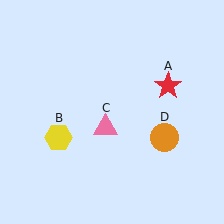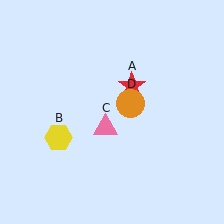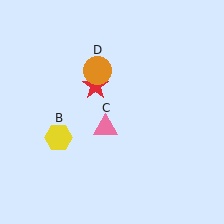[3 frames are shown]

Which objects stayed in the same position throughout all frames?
Yellow hexagon (object B) and pink triangle (object C) remained stationary.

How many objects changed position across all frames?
2 objects changed position: red star (object A), orange circle (object D).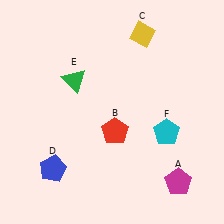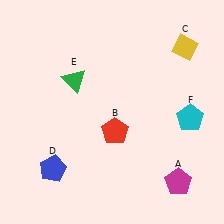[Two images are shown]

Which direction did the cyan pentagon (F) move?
The cyan pentagon (F) moved right.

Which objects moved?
The objects that moved are: the yellow diamond (C), the cyan pentagon (F).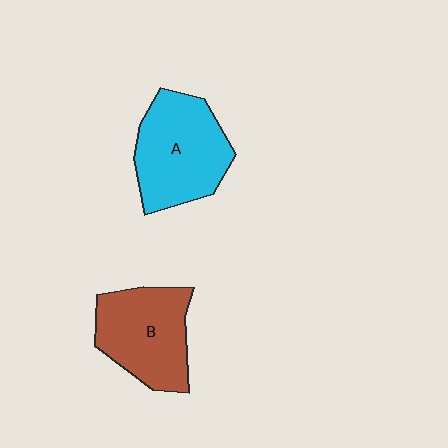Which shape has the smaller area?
Shape B (brown).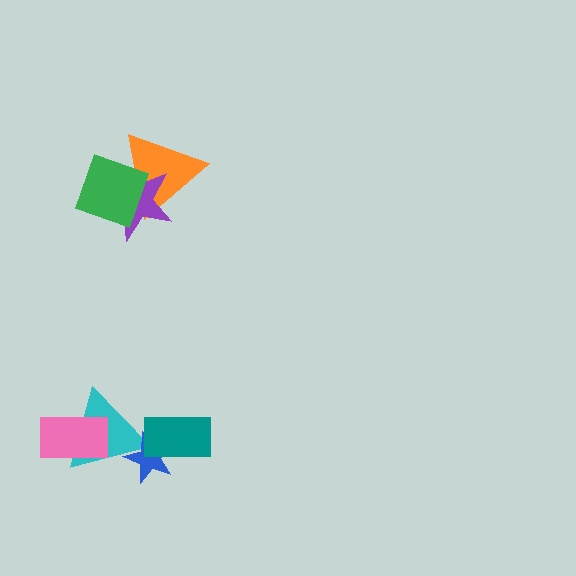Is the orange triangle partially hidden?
Yes, it is partially covered by another shape.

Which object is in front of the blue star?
The teal rectangle is in front of the blue star.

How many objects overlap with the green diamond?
2 objects overlap with the green diamond.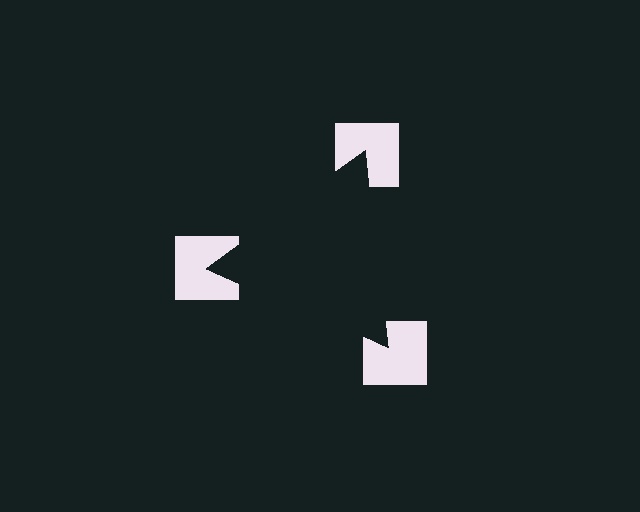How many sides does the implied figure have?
3 sides.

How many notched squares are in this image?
There are 3 — one at each vertex of the illusory triangle.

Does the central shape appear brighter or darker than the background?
It typically appears slightly darker than the background, even though no actual brightness change is drawn.